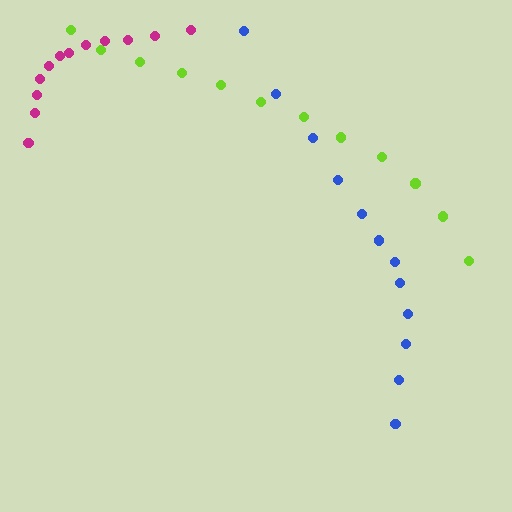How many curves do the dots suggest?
There are 3 distinct paths.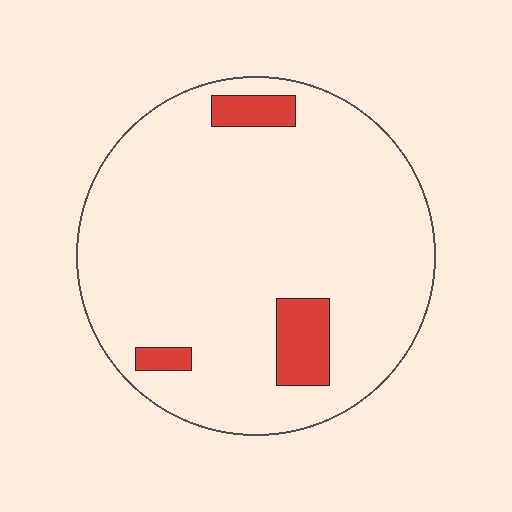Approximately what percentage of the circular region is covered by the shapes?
Approximately 10%.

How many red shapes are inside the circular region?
3.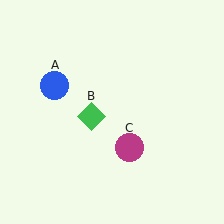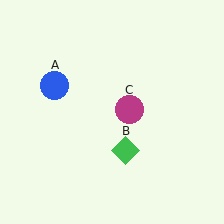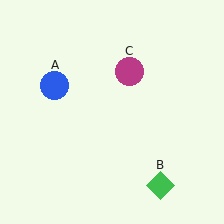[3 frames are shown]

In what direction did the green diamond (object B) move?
The green diamond (object B) moved down and to the right.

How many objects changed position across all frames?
2 objects changed position: green diamond (object B), magenta circle (object C).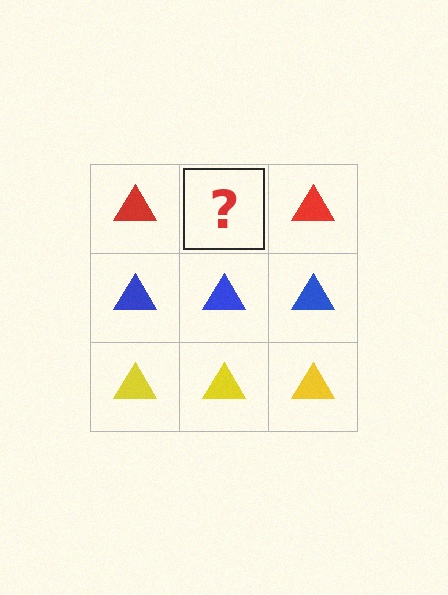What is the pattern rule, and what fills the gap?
The rule is that each row has a consistent color. The gap should be filled with a red triangle.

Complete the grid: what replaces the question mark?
The question mark should be replaced with a red triangle.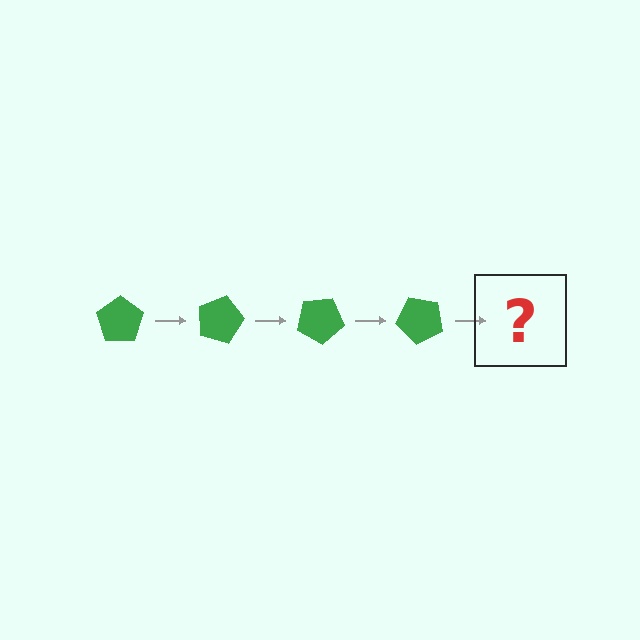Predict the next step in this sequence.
The next step is a green pentagon rotated 60 degrees.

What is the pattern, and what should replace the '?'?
The pattern is that the pentagon rotates 15 degrees each step. The '?' should be a green pentagon rotated 60 degrees.